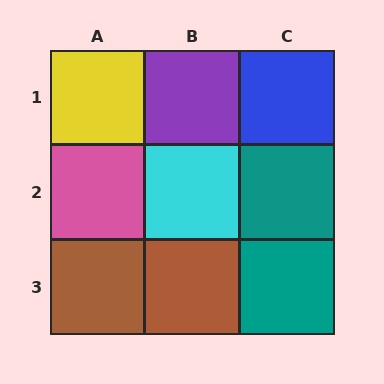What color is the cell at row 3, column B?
Brown.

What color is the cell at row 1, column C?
Blue.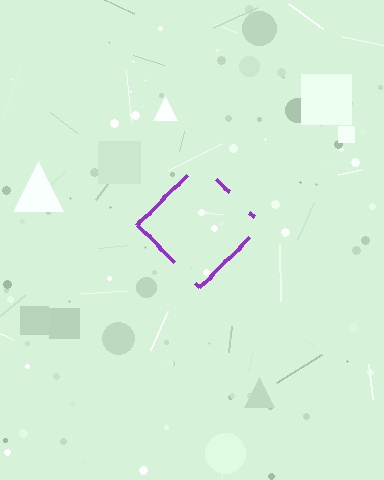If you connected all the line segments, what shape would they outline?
They would outline a diamond.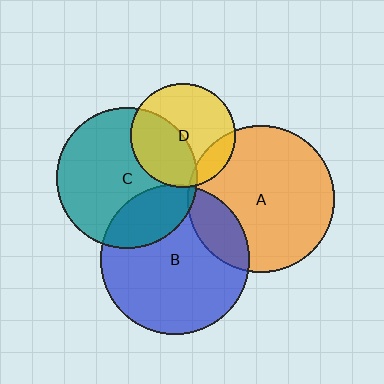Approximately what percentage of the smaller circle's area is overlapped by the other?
Approximately 5%.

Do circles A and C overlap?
Yes.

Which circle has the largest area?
Circle B (blue).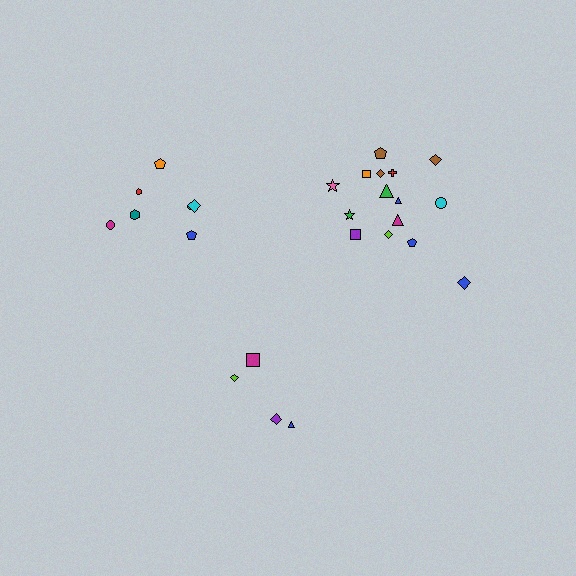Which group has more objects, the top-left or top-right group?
The top-right group.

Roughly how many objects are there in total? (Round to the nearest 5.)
Roughly 25 objects in total.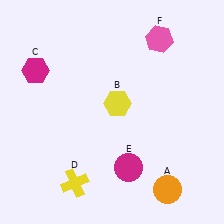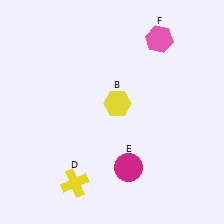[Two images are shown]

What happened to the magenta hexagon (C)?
The magenta hexagon (C) was removed in Image 2. It was in the top-left area of Image 1.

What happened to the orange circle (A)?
The orange circle (A) was removed in Image 2. It was in the bottom-right area of Image 1.